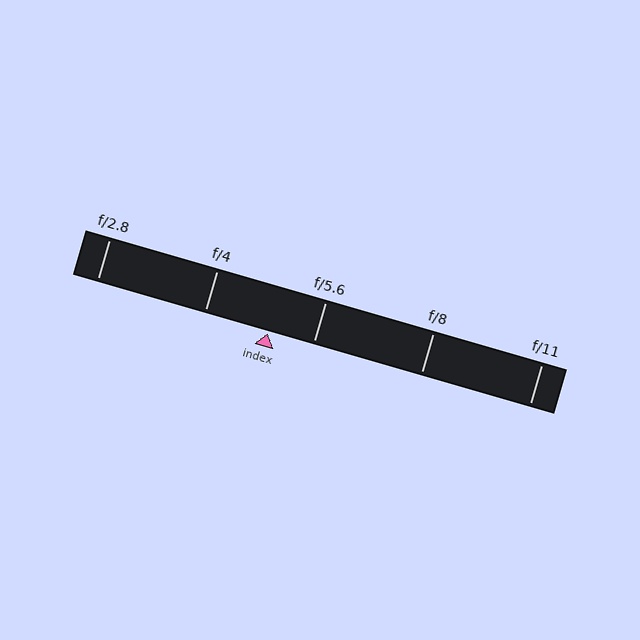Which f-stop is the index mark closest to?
The index mark is closest to f/5.6.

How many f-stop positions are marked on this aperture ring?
There are 5 f-stop positions marked.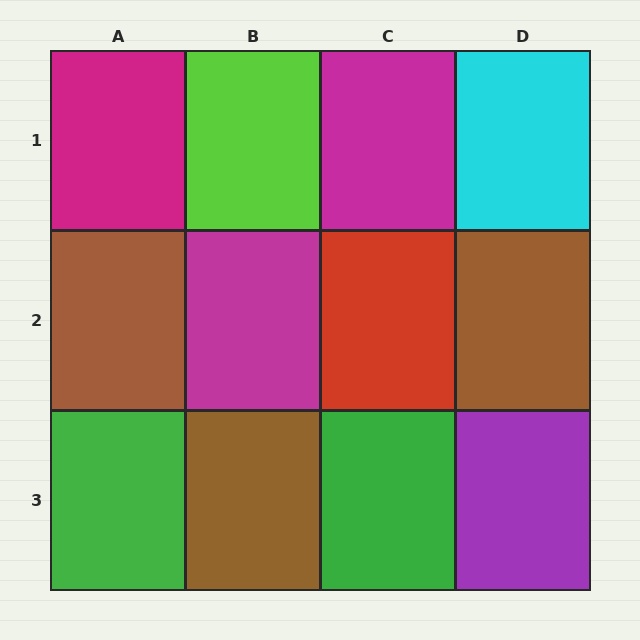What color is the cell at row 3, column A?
Green.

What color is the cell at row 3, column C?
Green.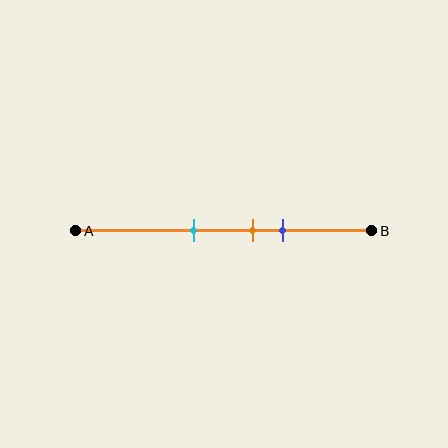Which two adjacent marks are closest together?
The orange and blue marks are the closest adjacent pair.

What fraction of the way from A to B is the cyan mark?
The cyan mark is approximately 40% (0.4) of the way from A to B.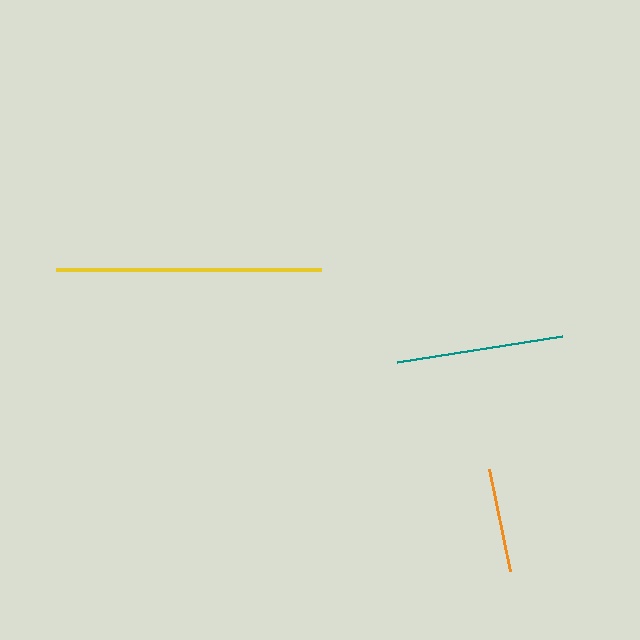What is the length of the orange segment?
The orange segment is approximately 104 pixels long.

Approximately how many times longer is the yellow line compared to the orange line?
The yellow line is approximately 2.5 times the length of the orange line.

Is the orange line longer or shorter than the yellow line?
The yellow line is longer than the orange line.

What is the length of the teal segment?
The teal segment is approximately 167 pixels long.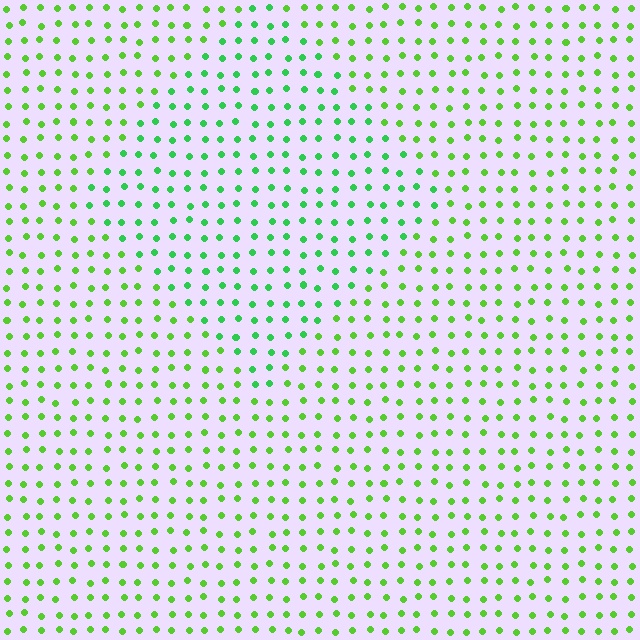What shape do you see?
I see a diamond.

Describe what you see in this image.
The image is filled with small lime elements in a uniform arrangement. A diamond-shaped region is visible where the elements are tinted to a slightly different hue, forming a subtle color boundary.